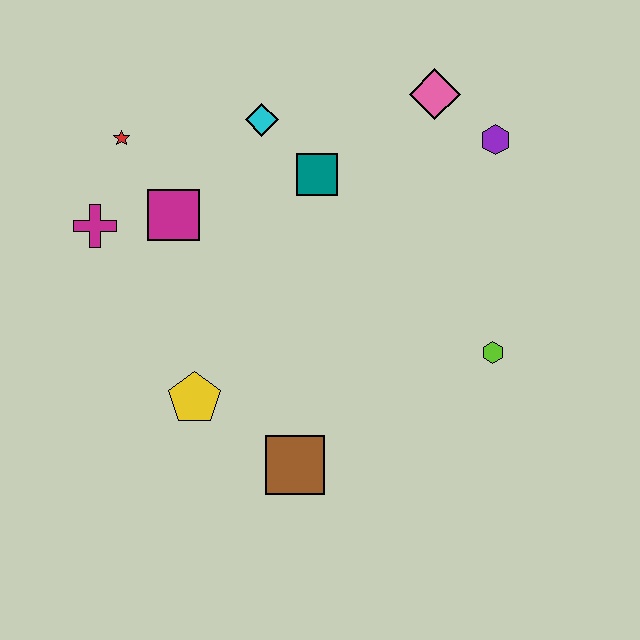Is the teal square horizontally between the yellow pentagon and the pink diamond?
Yes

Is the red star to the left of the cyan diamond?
Yes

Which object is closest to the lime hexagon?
The purple hexagon is closest to the lime hexagon.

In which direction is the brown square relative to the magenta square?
The brown square is below the magenta square.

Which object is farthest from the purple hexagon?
The magenta cross is farthest from the purple hexagon.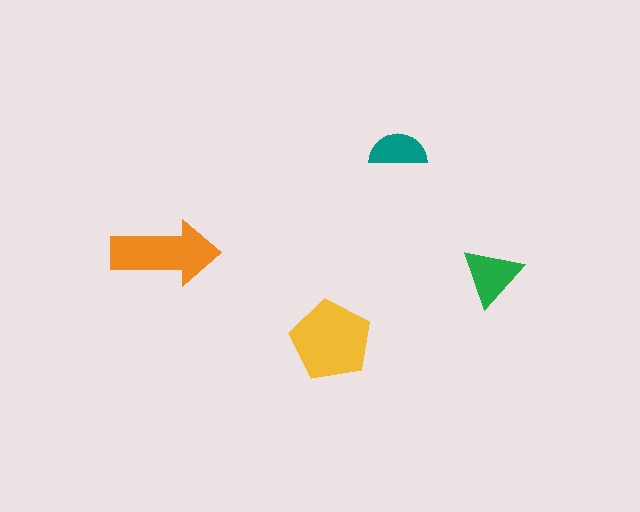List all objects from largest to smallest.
The yellow pentagon, the orange arrow, the green triangle, the teal semicircle.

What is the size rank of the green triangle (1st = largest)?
3rd.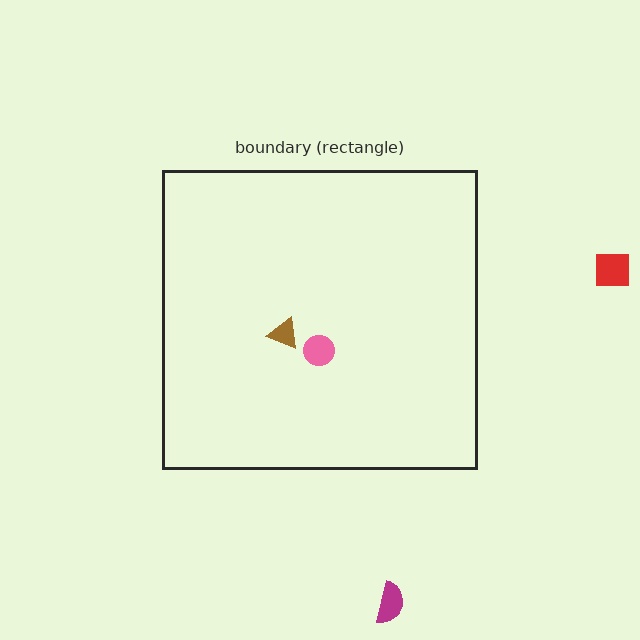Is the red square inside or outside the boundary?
Outside.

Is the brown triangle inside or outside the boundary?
Inside.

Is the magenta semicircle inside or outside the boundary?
Outside.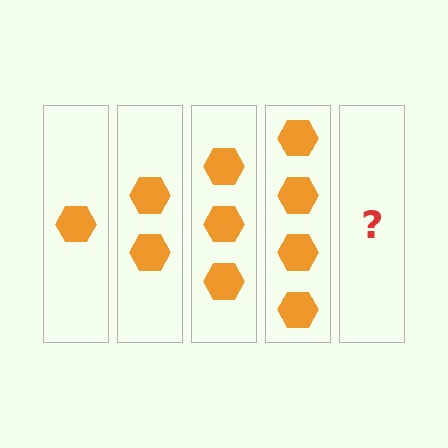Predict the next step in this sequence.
The next step is 5 hexagons.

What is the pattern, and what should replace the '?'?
The pattern is that each step adds one more hexagon. The '?' should be 5 hexagons.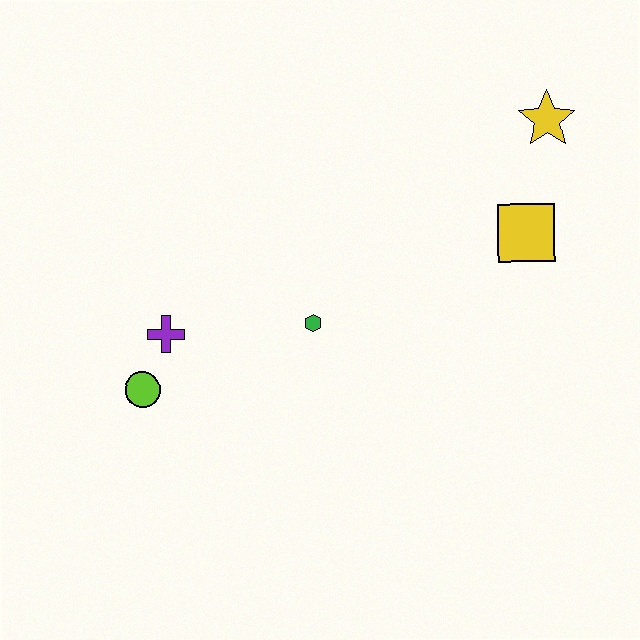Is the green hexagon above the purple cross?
Yes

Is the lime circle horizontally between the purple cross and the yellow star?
No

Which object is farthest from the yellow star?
The lime circle is farthest from the yellow star.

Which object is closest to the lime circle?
The purple cross is closest to the lime circle.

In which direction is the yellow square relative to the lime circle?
The yellow square is to the right of the lime circle.